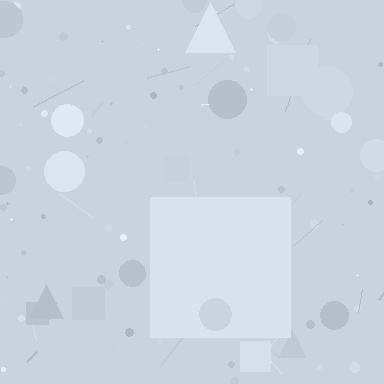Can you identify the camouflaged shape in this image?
The camouflaged shape is a square.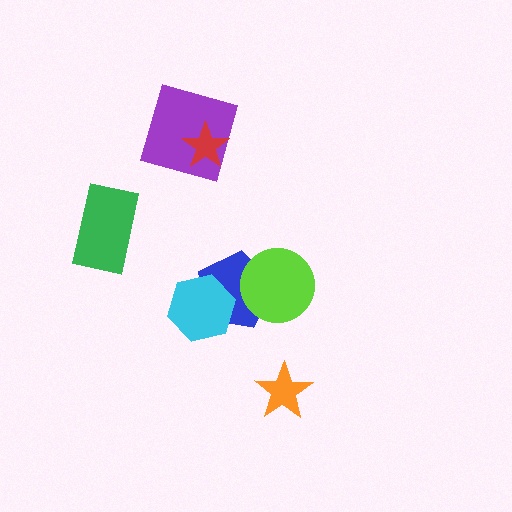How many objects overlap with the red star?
1 object overlaps with the red star.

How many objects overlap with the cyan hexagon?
1 object overlaps with the cyan hexagon.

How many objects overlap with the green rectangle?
0 objects overlap with the green rectangle.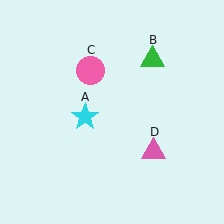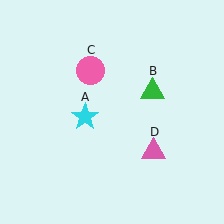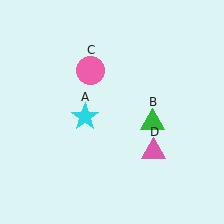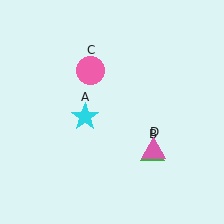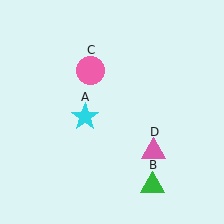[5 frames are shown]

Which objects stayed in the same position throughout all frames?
Cyan star (object A) and pink circle (object C) and pink triangle (object D) remained stationary.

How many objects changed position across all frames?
1 object changed position: green triangle (object B).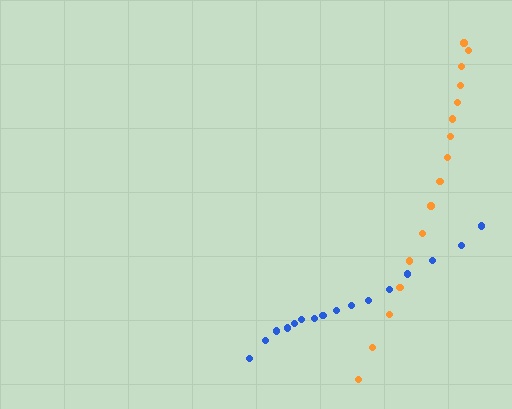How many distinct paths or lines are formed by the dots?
There are 2 distinct paths.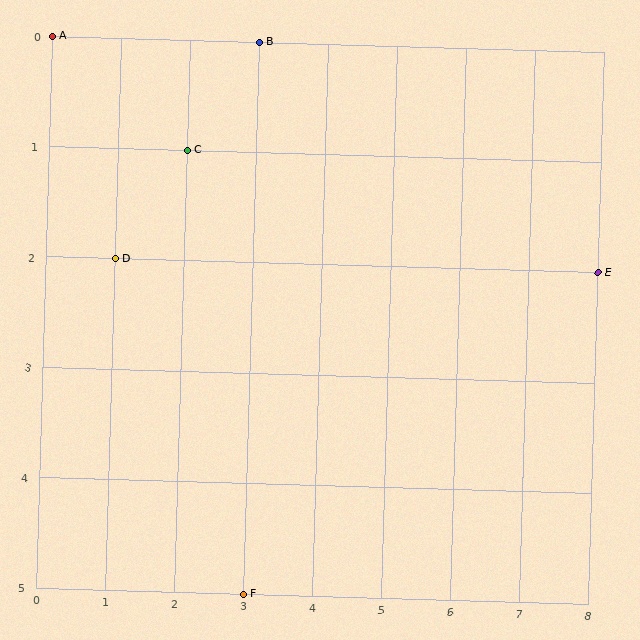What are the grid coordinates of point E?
Point E is at grid coordinates (8, 2).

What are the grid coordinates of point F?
Point F is at grid coordinates (3, 5).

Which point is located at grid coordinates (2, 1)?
Point C is at (2, 1).